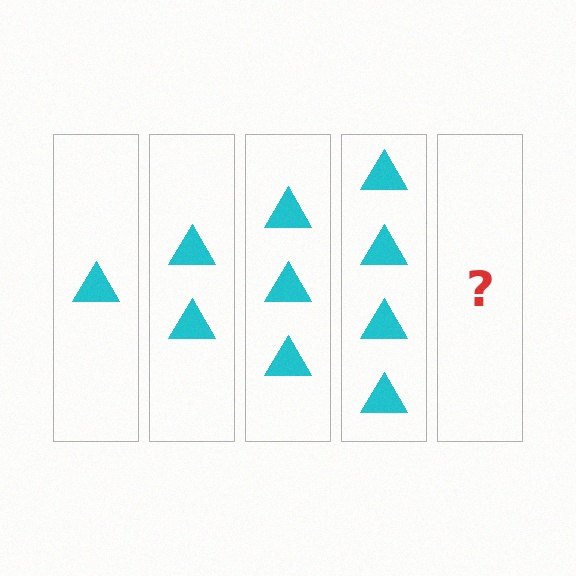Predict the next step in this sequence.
The next step is 5 triangles.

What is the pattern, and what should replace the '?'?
The pattern is that each step adds one more triangle. The '?' should be 5 triangles.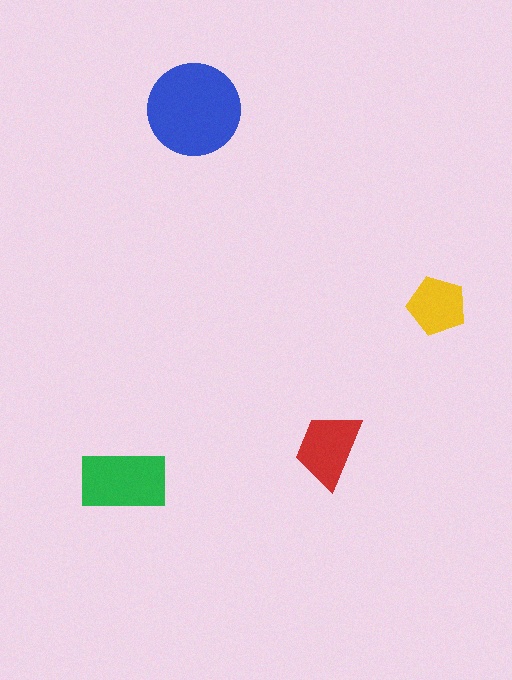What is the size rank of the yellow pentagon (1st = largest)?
4th.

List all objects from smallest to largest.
The yellow pentagon, the red trapezoid, the green rectangle, the blue circle.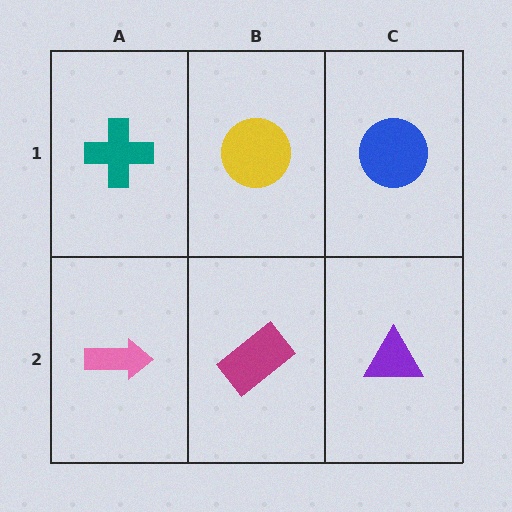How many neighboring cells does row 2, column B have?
3.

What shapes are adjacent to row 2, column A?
A teal cross (row 1, column A), a magenta rectangle (row 2, column B).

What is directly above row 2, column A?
A teal cross.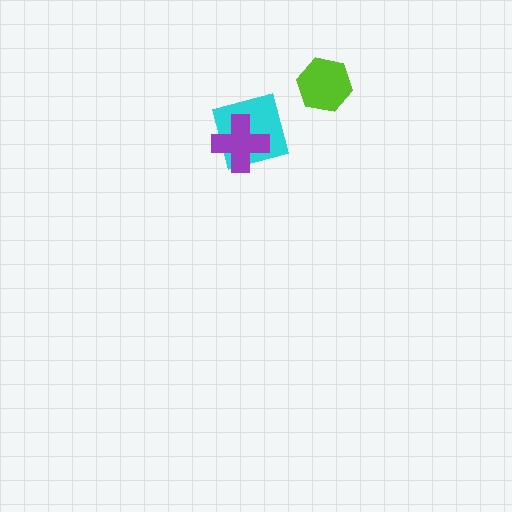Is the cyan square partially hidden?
Yes, it is partially covered by another shape.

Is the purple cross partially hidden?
No, no other shape covers it.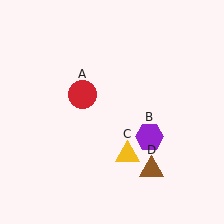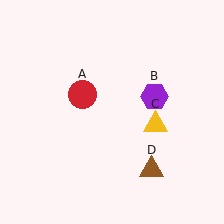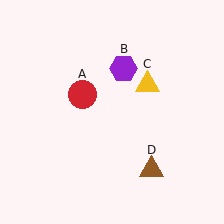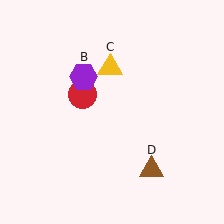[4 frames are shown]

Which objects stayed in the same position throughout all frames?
Red circle (object A) and brown triangle (object D) remained stationary.